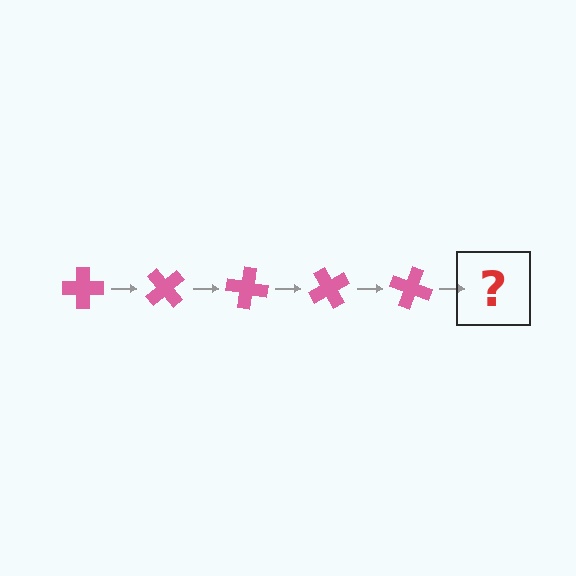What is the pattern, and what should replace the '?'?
The pattern is that the cross rotates 50 degrees each step. The '?' should be a pink cross rotated 250 degrees.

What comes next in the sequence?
The next element should be a pink cross rotated 250 degrees.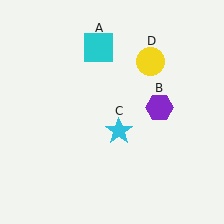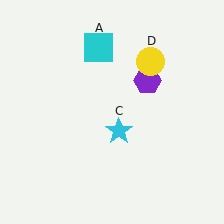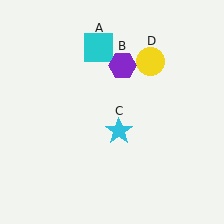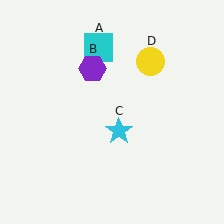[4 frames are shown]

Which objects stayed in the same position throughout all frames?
Cyan square (object A) and cyan star (object C) and yellow circle (object D) remained stationary.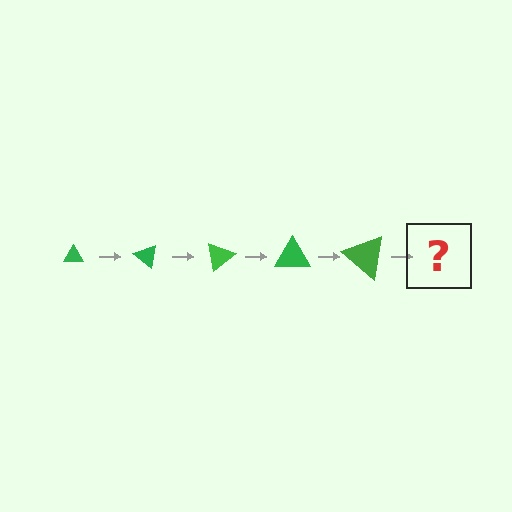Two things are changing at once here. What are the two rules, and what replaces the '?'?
The two rules are that the triangle grows larger each step and it rotates 40 degrees each step. The '?' should be a triangle, larger than the previous one and rotated 200 degrees from the start.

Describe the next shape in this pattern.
It should be a triangle, larger than the previous one and rotated 200 degrees from the start.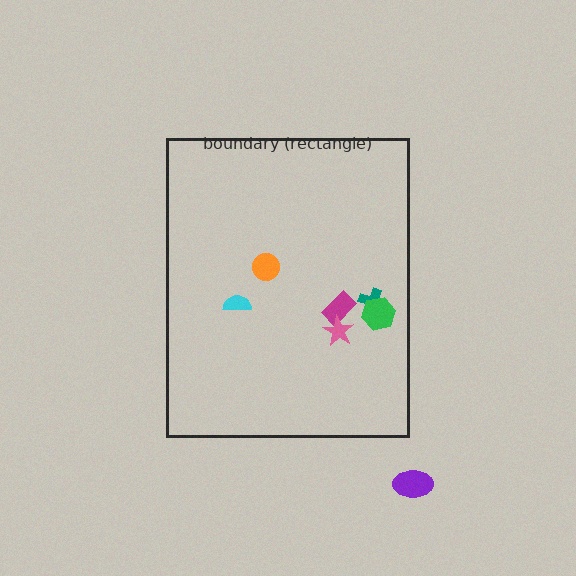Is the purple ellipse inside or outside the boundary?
Outside.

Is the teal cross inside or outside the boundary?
Inside.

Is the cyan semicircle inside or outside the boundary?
Inside.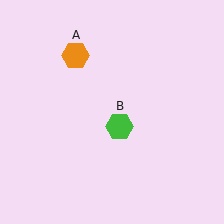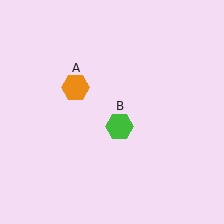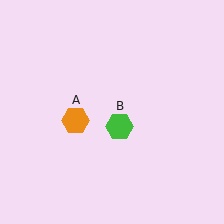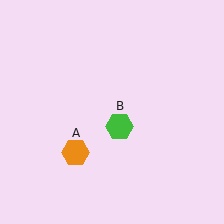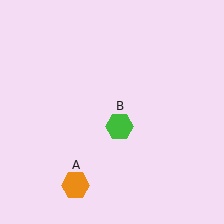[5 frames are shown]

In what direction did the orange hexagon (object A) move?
The orange hexagon (object A) moved down.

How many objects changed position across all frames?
1 object changed position: orange hexagon (object A).